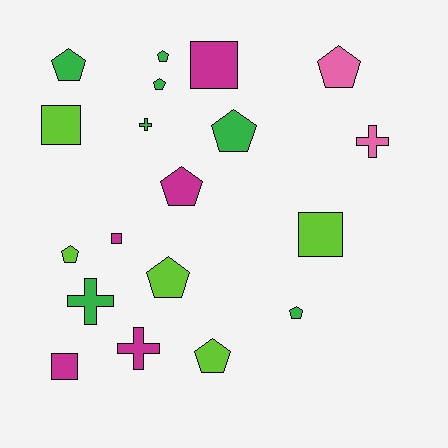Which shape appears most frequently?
Pentagon, with 10 objects.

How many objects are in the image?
There are 19 objects.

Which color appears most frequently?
Green, with 7 objects.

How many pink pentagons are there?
There is 1 pink pentagon.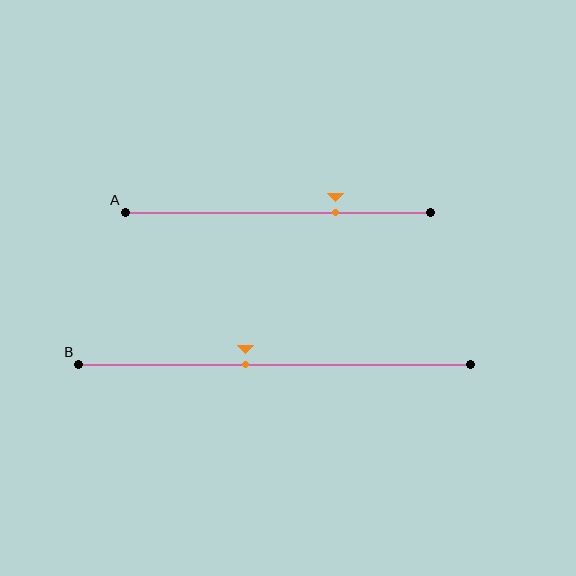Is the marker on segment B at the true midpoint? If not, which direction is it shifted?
No, the marker on segment B is shifted to the left by about 7% of the segment length.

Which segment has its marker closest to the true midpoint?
Segment B has its marker closest to the true midpoint.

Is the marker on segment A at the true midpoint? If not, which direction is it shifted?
No, the marker on segment A is shifted to the right by about 19% of the segment length.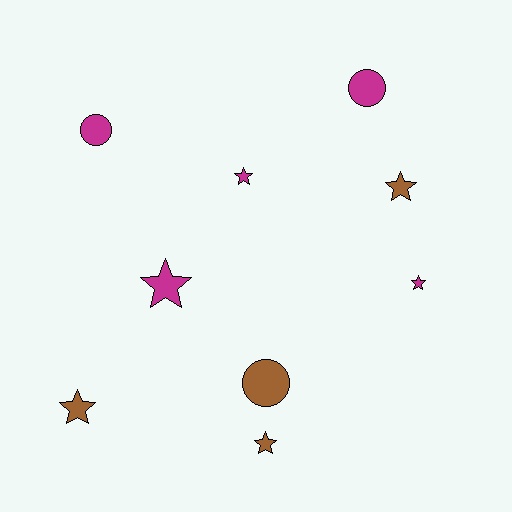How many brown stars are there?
There are 3 brown stars.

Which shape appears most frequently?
Star, with 6 objects.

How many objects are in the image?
There are 9 objects.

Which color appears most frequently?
Magenta, with 5 objects.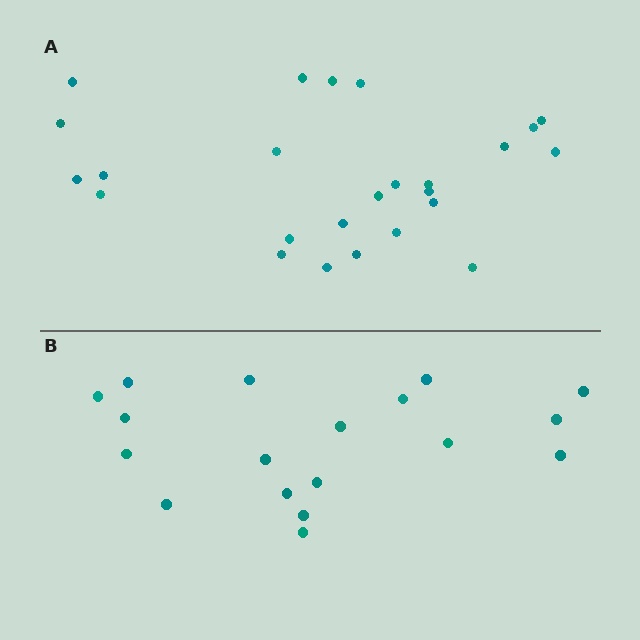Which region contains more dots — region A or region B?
Region A (the top region) has more dots.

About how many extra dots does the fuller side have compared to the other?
Region A has roughly 8 or so more dots than region B.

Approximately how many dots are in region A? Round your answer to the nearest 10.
About 20 dots. (The exact count is 25, which rounds to 20.)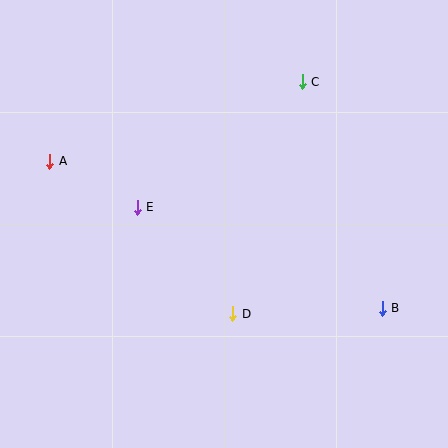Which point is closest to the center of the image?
Point E at (137, 207) is closest to the center.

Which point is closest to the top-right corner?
Point C is closest to the top-right corner.